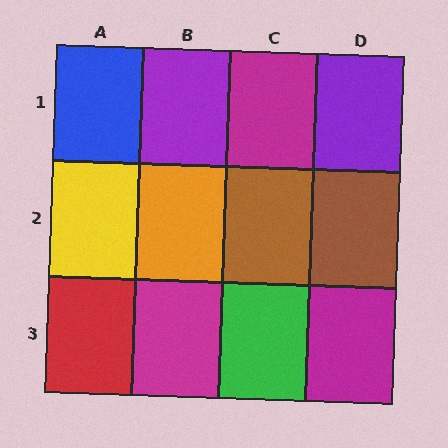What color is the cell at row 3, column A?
Red.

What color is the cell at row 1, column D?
Purple.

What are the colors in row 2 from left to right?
Yellow, orange, brown, brown.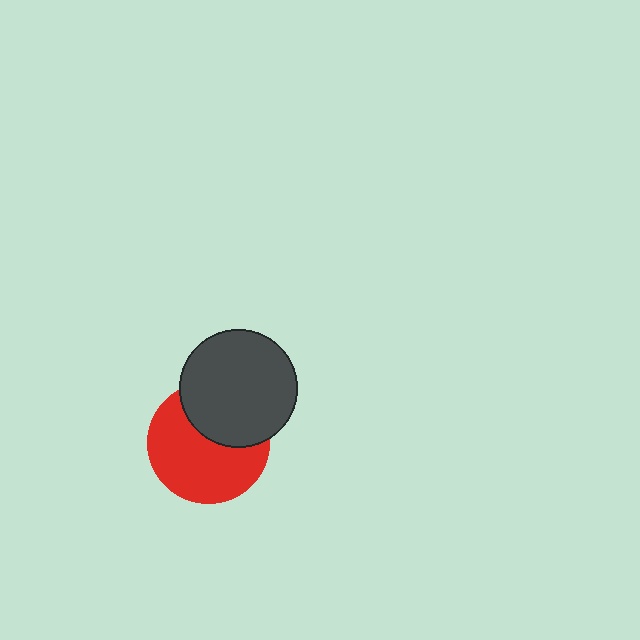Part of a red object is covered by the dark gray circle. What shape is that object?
It is a circle.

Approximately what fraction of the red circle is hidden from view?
Roughly 36% of the red circle is hidden behind the dark gray circle.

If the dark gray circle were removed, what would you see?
You would see the complete red circle.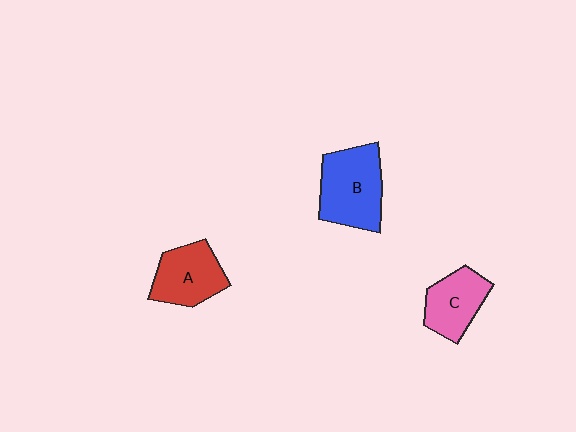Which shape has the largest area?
Shape B (blue).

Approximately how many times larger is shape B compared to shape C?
Approximately 1.4 times.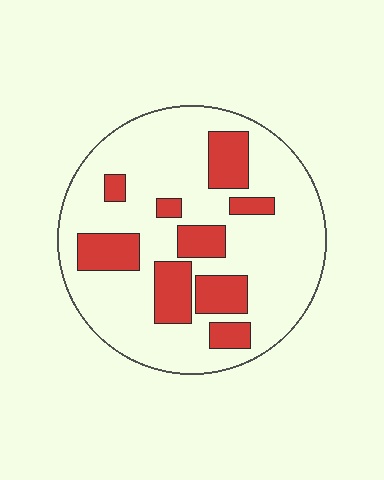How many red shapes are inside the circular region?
9.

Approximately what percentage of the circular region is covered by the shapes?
Approximately 25%.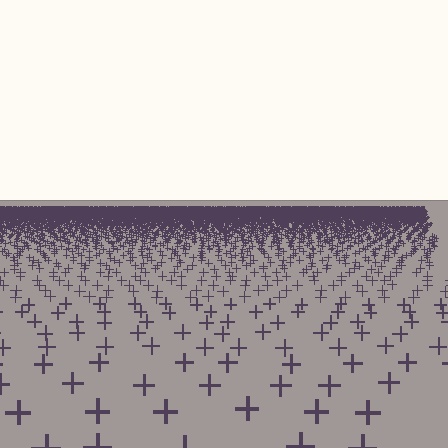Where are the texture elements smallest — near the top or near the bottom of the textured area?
Near the top.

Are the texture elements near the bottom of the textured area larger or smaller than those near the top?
Larger. Near the bottom, elements are closer to the viewer and appear at a bigger on-screen size.